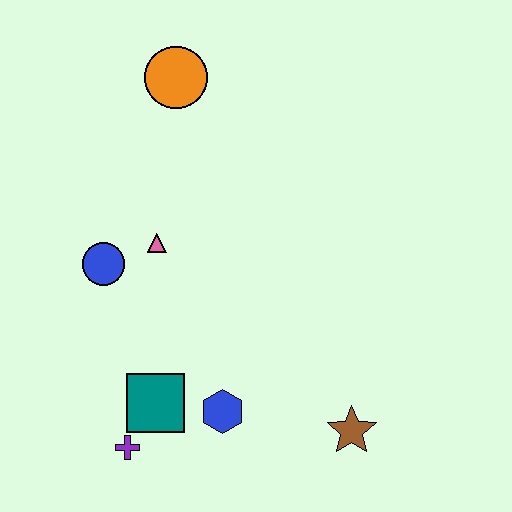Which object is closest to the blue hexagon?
The teal square is closest to the blue hexagon.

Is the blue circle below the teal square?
No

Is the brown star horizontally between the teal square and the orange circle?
No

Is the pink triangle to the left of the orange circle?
Yes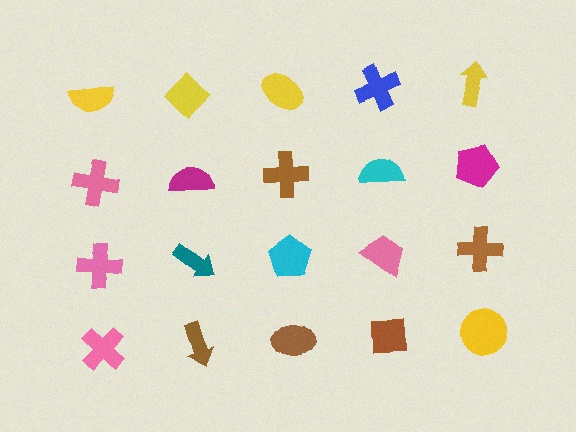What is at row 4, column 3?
A brown ellipse.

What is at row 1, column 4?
A blue cross.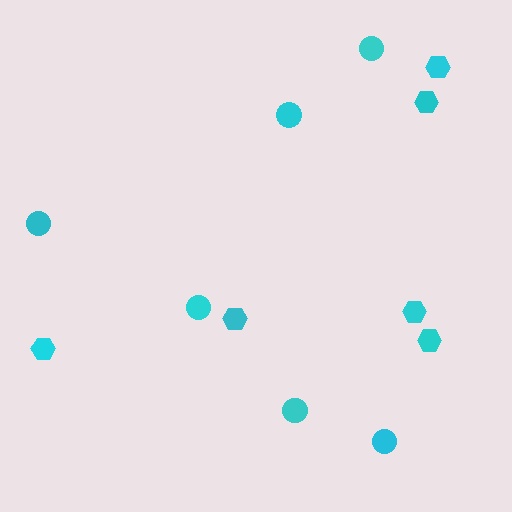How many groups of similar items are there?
There are 2 groups: one group of circles (6) and one group of hexagons (6).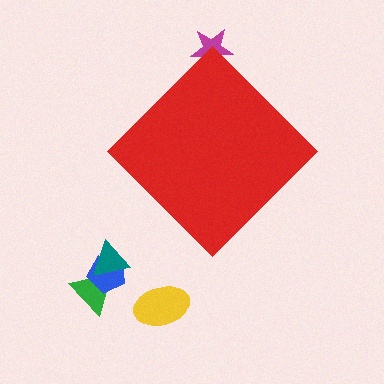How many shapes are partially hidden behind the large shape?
1 shape is partially hidden.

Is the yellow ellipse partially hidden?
No, the yellow ellipse is fully visible.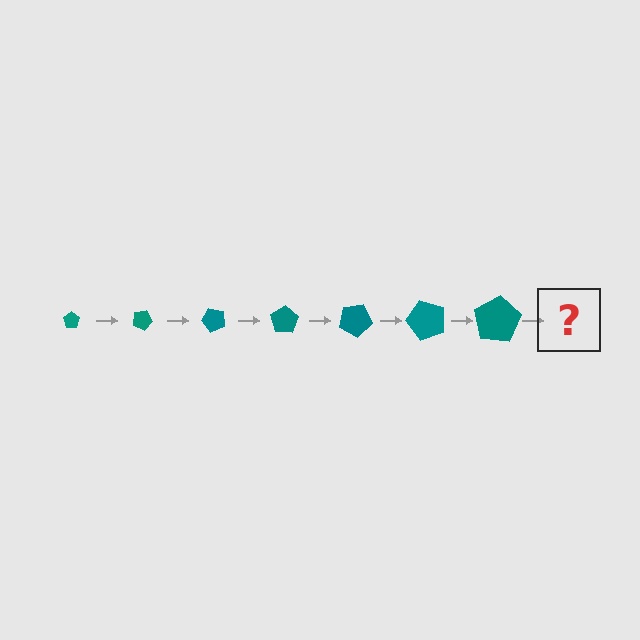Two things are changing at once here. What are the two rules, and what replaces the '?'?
The two rules are that the pentagon grows larger each step and it rotates 25 degrees each step. The '?' should be a pentagon, larger than the previous one and rotated 175 degrees from the start.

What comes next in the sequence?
The next element should be a pentagon, larger than the previous one and rotated 175 degrees from the start.